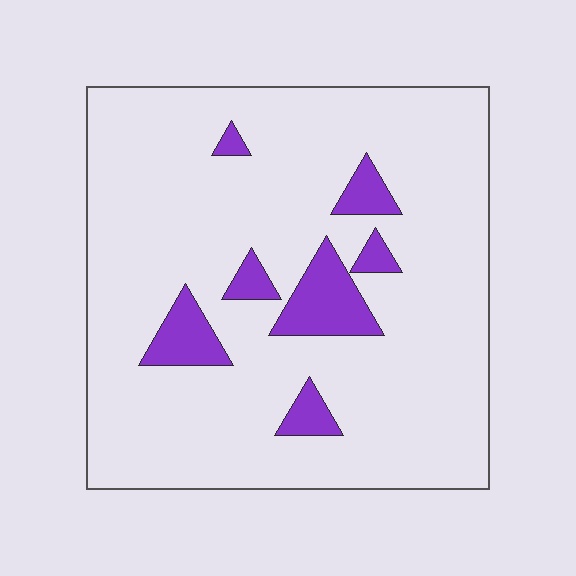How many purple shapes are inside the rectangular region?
7.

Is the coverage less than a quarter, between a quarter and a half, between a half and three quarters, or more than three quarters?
Less than a quarter.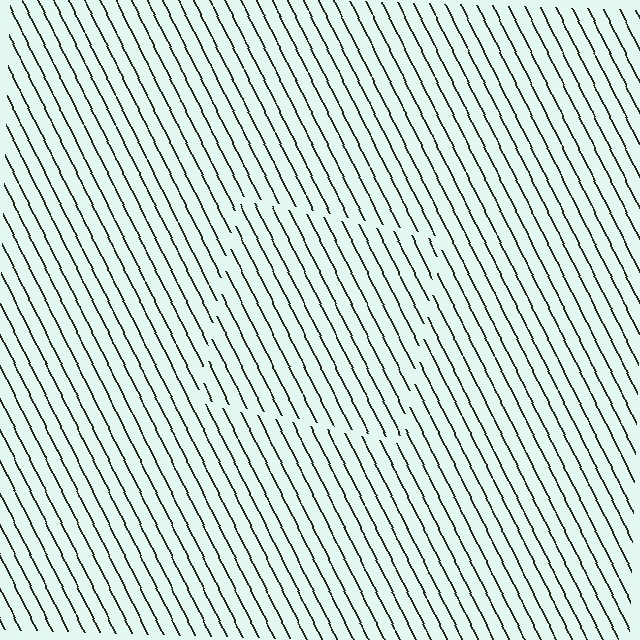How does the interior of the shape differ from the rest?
The interior of the shape contains the same grating, shifted by half a period — the contour is defined by the phase discontinuity where line-ends from the inner and outer gratings abut.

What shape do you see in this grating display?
An illusory square. The interior of the shape contains the same grating, shifted by half a period — the contour is defined by the phase discontinuity where line-ends from the inner and outer gratings abut.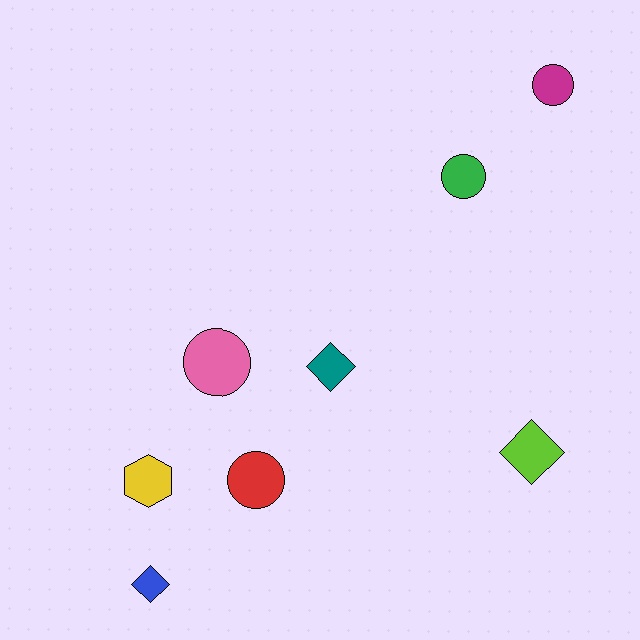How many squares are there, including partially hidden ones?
There are no squares.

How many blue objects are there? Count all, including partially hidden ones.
There is 1 blue object.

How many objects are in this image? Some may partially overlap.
There are 8 objects.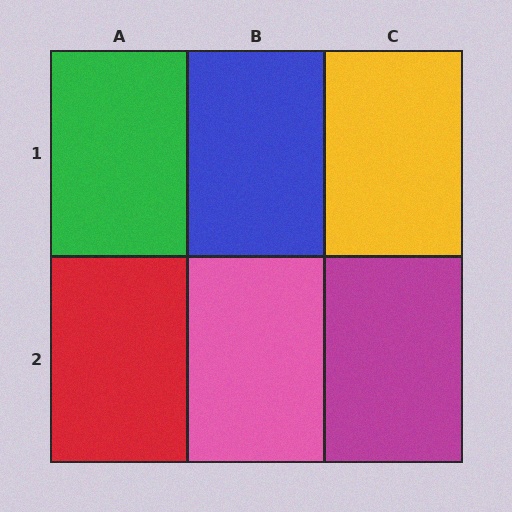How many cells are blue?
1 cell is blue.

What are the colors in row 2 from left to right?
Red, pink, magenta.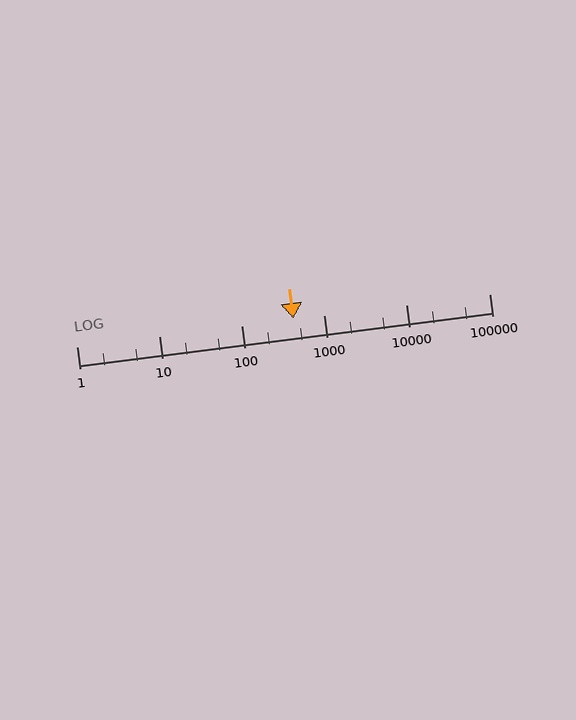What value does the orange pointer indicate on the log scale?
The pointer indicates approximately 420.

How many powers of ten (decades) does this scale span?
The scale spans 5 decades, from 1 to 100000.